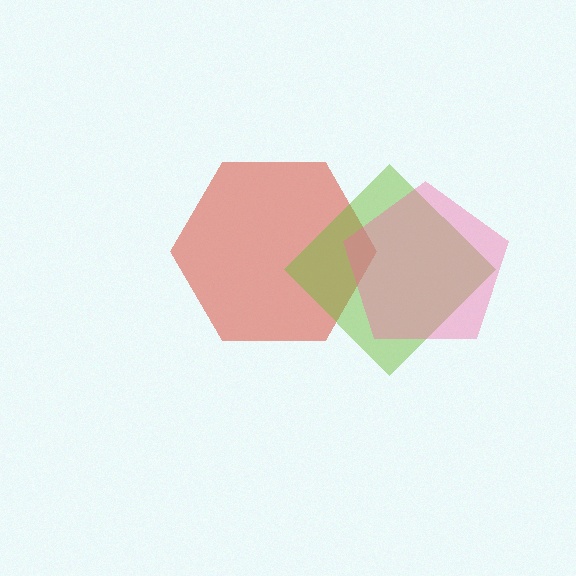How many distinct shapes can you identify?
There are 3 distinct shapes: a red hexagon, a lime diamond, a pink pentagon.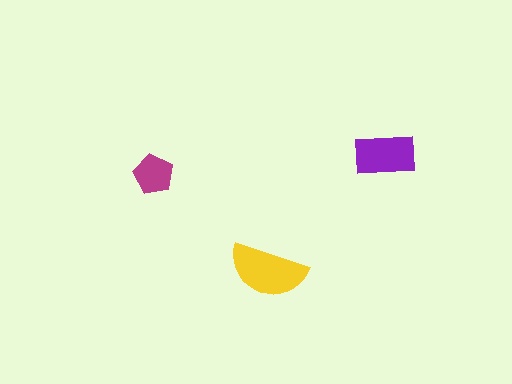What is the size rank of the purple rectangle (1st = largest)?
2nd.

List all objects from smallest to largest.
The magenta pentagon, the purple rectangle, the yellow semicircle.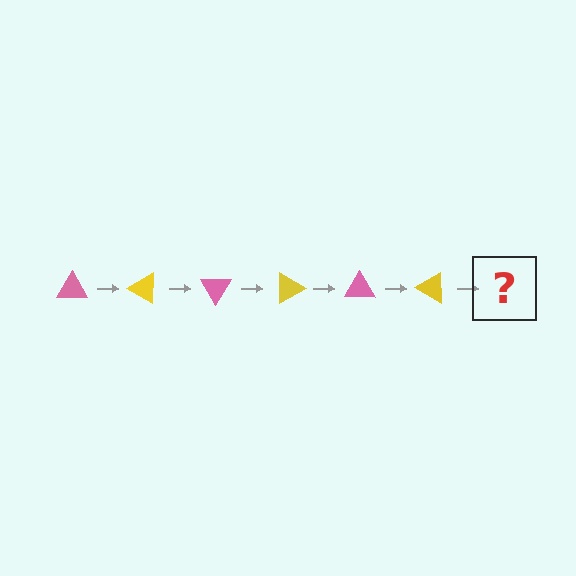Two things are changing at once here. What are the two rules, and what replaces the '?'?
The two rules are that it rotates 30 degrees each step and the color cycles through pink and yellow. The '?' should be a pink triangle, rotated 180 degrees from the start.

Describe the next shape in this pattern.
It should be a pink triangle, rotated 180 degrees from the start.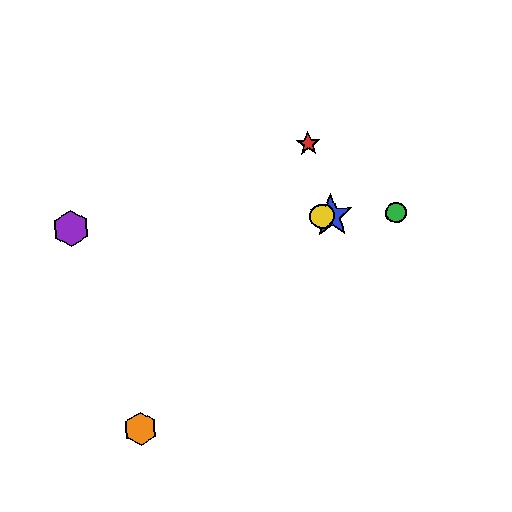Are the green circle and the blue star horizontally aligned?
Yes, both are at y≈213.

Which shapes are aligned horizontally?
The blue star, the green circle, the yellow circle, the purple hexagon are aligned horizontally.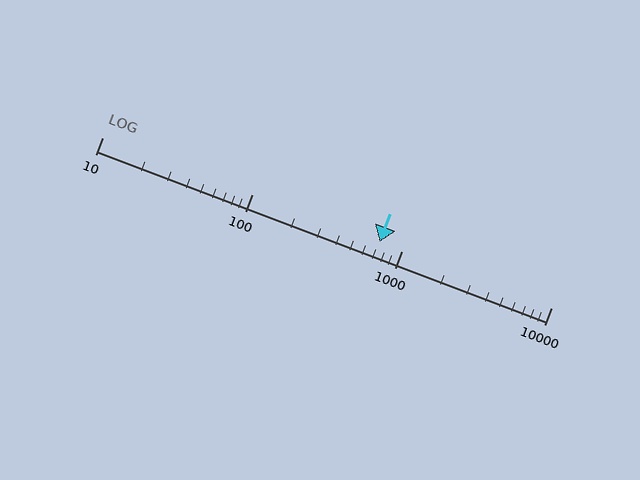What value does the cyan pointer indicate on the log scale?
The pointer indicates approximately 710.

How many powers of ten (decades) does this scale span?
The scale spans 3 decades, from 10 to 10000.